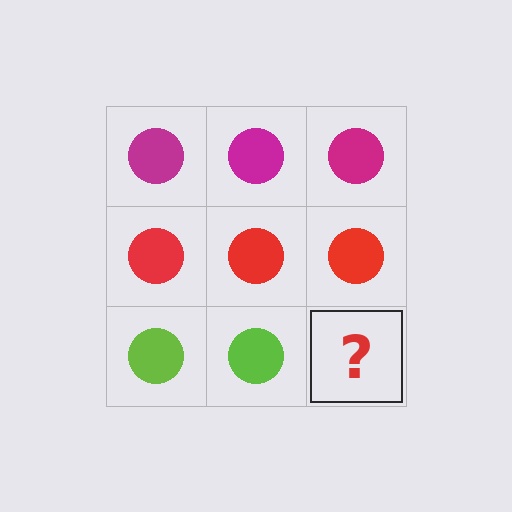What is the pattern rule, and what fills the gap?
The rule is that each row has a consistent color. The gap should be filled with a lime circle.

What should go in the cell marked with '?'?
The missing cell should contain a lime circle.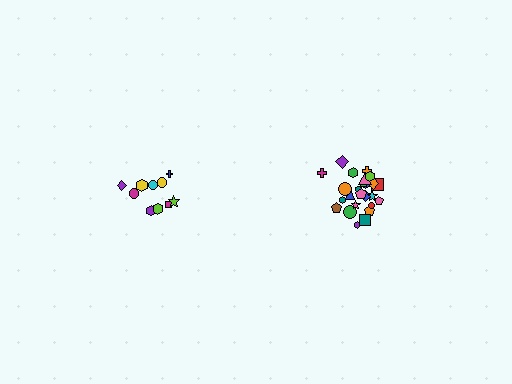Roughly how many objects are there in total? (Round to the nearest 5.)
Roughly 35 objects in total.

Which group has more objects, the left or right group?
The right group.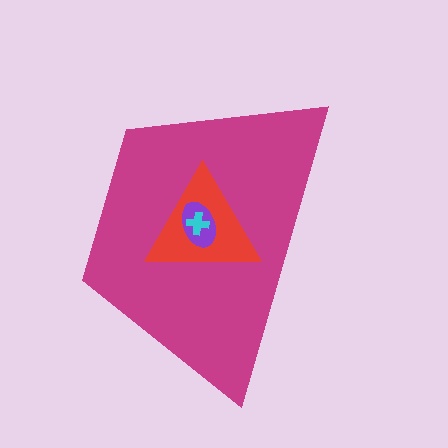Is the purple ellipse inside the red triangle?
Yes.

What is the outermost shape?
The magenta trapezoid.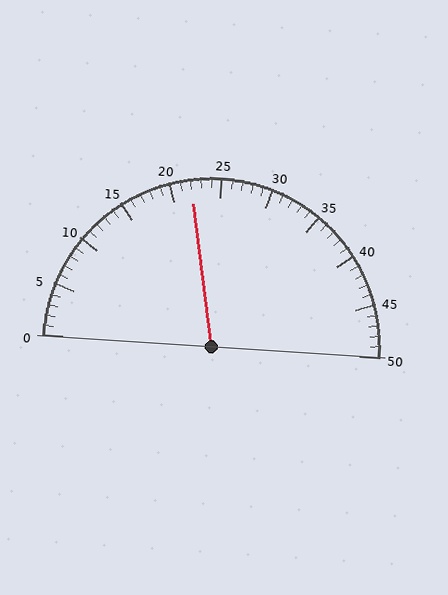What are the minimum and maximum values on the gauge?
The gauge ranges from 0 to 50.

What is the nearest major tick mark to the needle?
The nearest major tick mark is 20.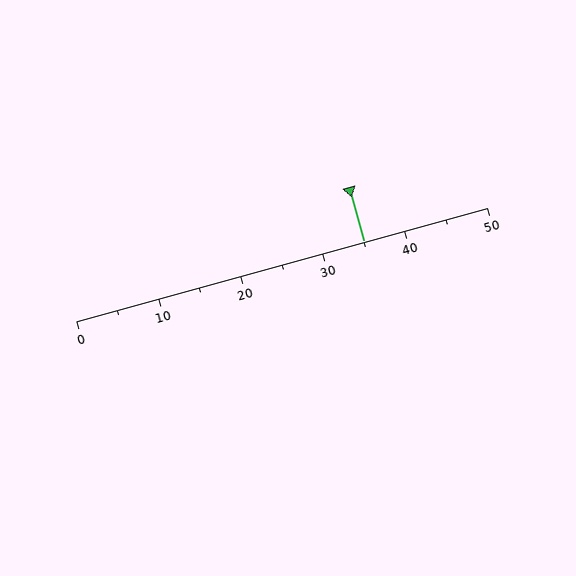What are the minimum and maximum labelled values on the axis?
The axis runs from 0 to 50.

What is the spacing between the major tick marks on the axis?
The major ticks are spaced 10 apart.